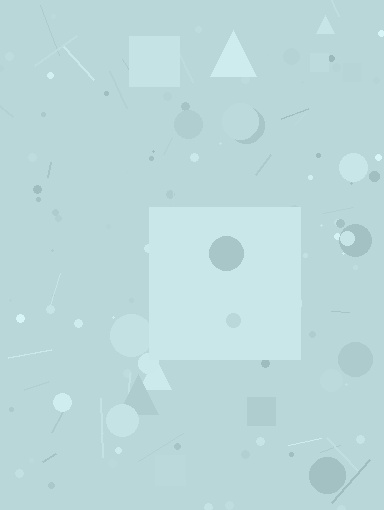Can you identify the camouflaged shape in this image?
The camouflaged shape is a square.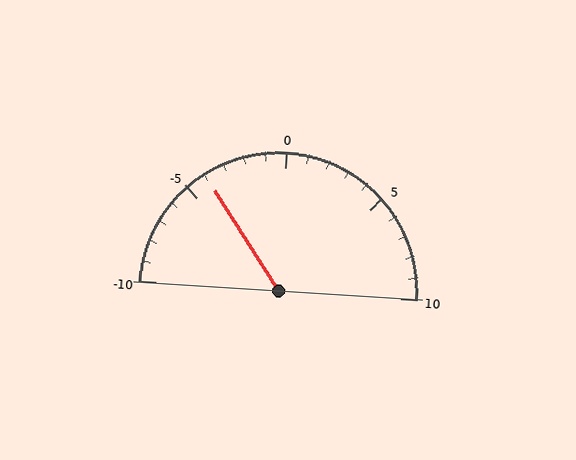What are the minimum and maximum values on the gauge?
The gauge ranges from -10 to 10.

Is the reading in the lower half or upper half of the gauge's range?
The reading is in the lower half of the range (-10 to 10).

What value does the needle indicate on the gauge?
The needle indicates approximately -4.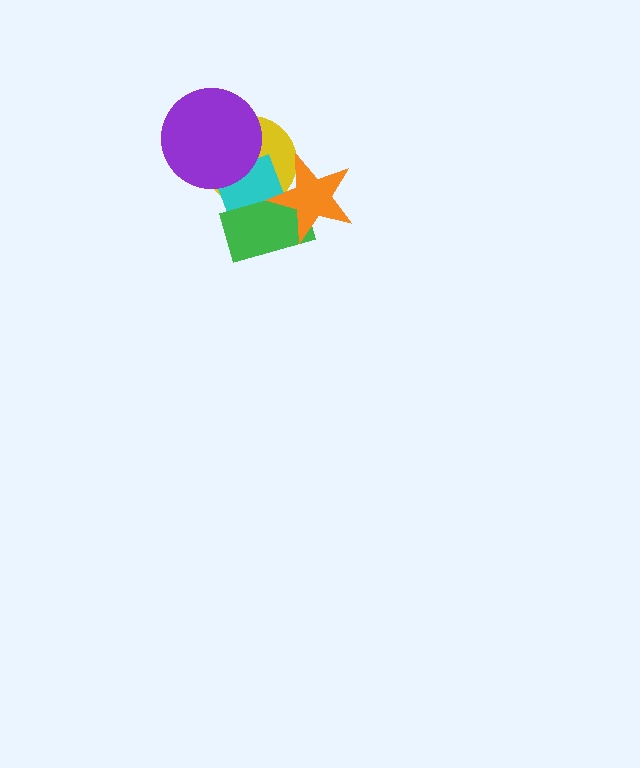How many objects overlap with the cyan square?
4 objects overlap with the cyan square.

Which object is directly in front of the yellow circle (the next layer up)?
The cyan square is directly in front of the yellow circle.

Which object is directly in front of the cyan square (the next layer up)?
The green rectangle is directly in front of the cyan square.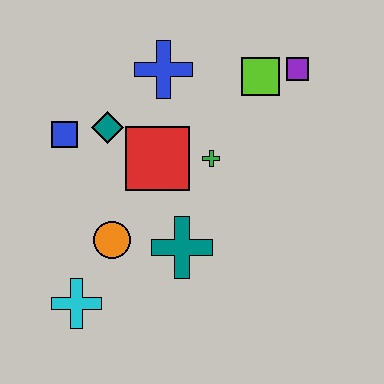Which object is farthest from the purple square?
The cyan cross is farthest from the purple square.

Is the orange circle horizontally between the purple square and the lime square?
No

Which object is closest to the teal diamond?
The blue square is closest to the teal diamond.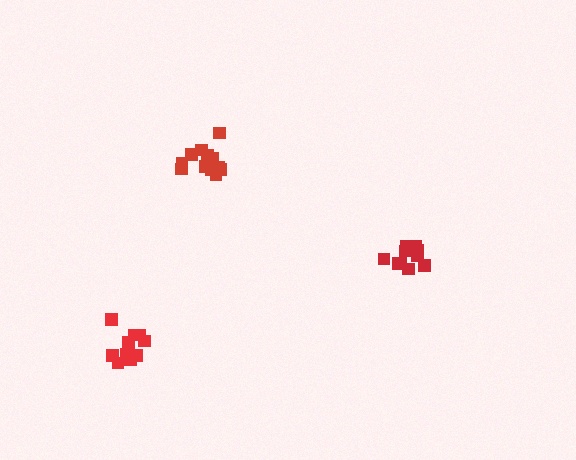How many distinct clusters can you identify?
There are 3 distinct clusters.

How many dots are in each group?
Group 1: 12 dots, Group 2: 11 dots, Group 3: 12 dots (35 total).